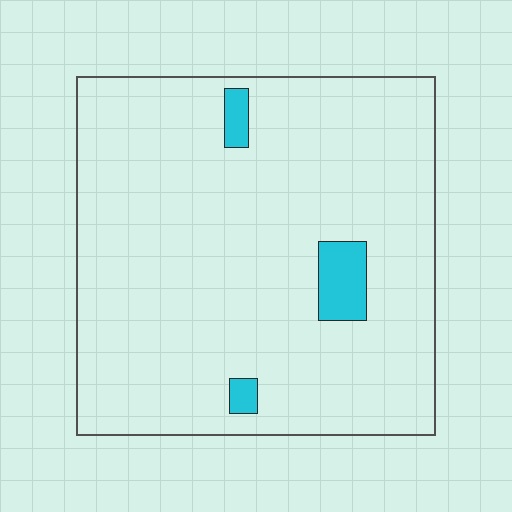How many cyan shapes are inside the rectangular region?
3.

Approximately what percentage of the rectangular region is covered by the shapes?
Approximately 5%.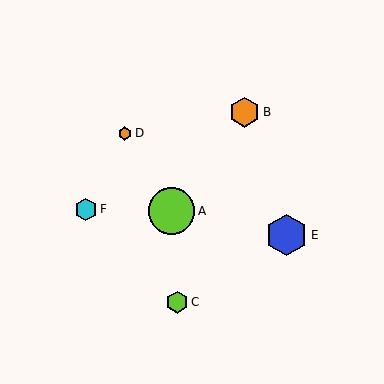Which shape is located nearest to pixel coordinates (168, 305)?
The lime hexagon (labeled C) at (177, 302) is nearest to that location.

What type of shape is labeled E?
Shape E is a blue hexagon.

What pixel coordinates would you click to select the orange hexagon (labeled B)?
Click at (244, 112) to select the orange hexagon B.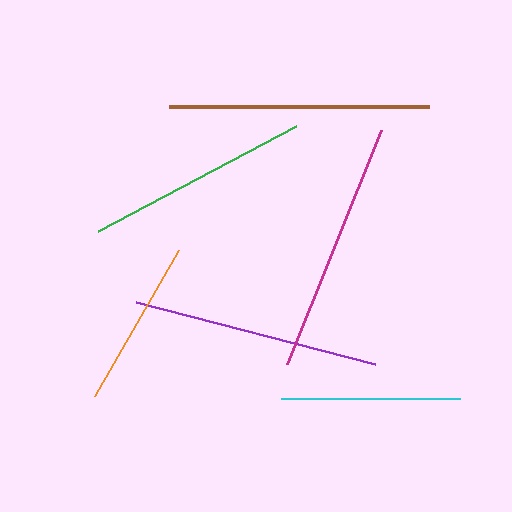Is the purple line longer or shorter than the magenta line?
The magenta line is longer than the purple line.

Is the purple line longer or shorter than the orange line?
The purple line is longer than the orange line.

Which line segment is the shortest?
The orange line is the shortest at approximately 169 pixels.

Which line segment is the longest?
The brown line is the longest at approximately 260 pixels.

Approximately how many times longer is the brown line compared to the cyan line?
The brown line is approximately 1.5 times the length of the cyan line.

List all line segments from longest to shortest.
From longest to shortest: brown, magenta, purple, green, cyan, orange.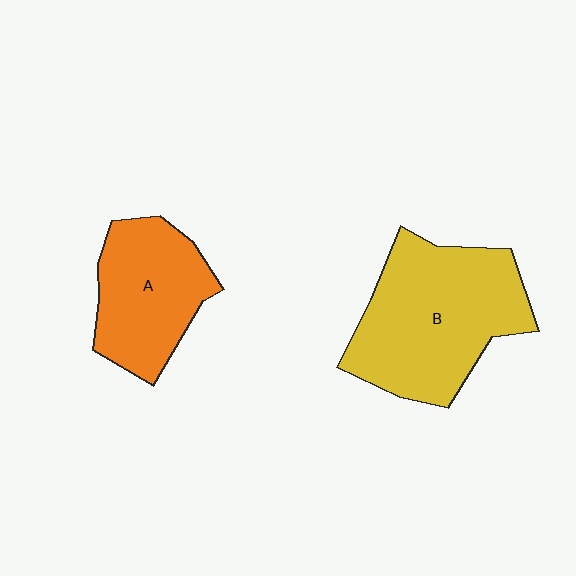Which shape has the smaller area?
Shape A (orange).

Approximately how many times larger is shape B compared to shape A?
Approximately 1.5 times.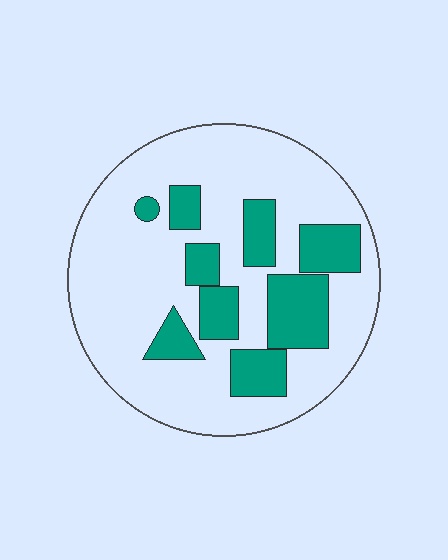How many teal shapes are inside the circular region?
9.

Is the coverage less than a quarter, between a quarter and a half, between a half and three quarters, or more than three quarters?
Between a quarter and a half.